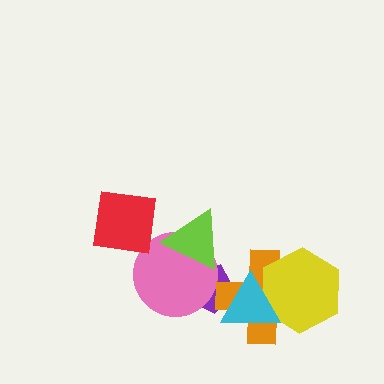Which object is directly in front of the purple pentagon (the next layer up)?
The pink circle is directly in front of the purple pentagon.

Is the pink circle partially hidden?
Yes, it is partially covered by another shape.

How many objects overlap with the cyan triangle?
3 objects overlap with the cyan triangle.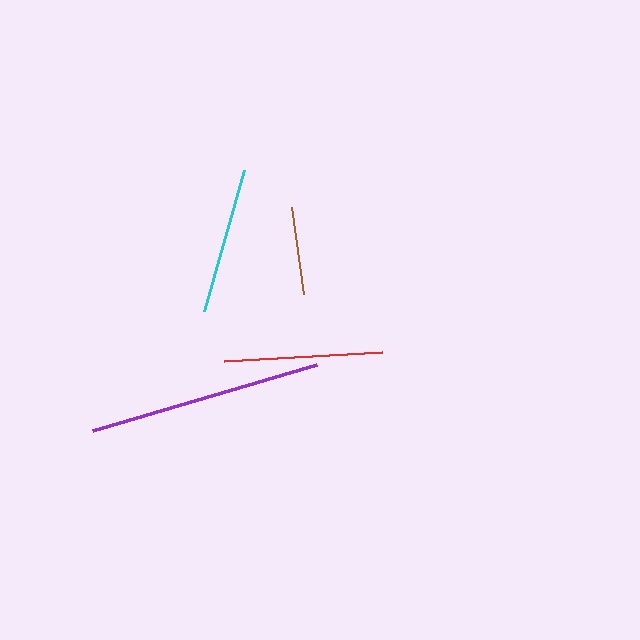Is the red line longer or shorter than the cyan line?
The red line is longer than the cyan line.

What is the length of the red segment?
The red segment is approximately 158 pixels long.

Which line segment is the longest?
The purple line is the longest at approximately 234 pixels.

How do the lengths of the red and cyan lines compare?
The red and cyan lines are approximately the same length.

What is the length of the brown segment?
The brown segment is approximately 88 pixels long.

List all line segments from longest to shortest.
From longest to shortest: purple, red, cyan, brown.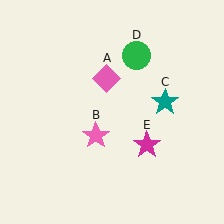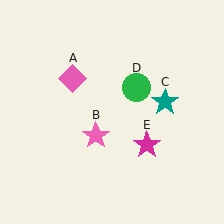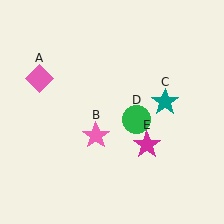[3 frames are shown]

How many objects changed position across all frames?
2 objects changed position: pink diamond (object A), green circle (object D).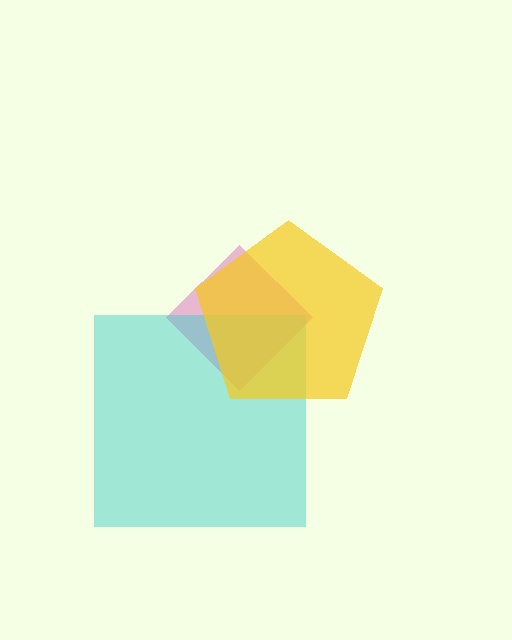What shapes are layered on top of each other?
The layered shapes are: a pink diamond, a cyan square, a yellow pentagon.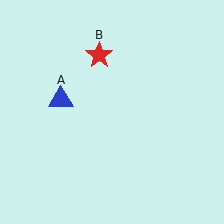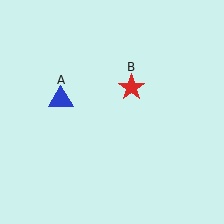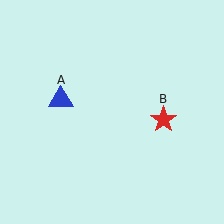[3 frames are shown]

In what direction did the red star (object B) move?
The red star (object B) moved down and to the right.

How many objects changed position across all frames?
1 object changed position: red star (object B).